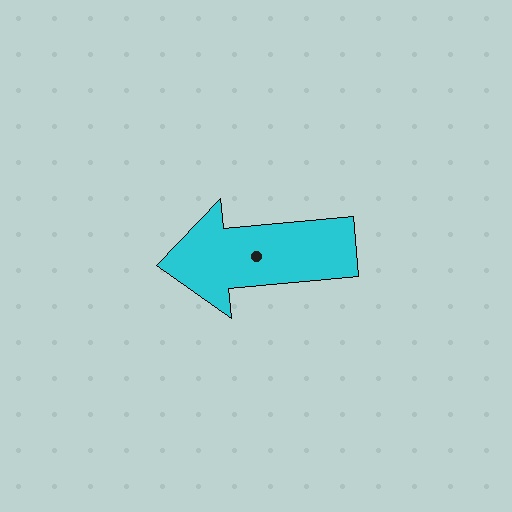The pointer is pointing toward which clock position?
Roughly 9 o'clock.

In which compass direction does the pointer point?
West.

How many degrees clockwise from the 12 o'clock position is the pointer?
Approximately 265 degrees.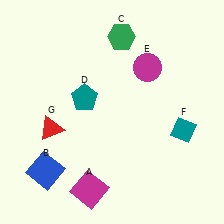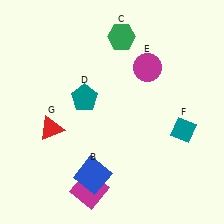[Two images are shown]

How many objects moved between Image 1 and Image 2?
1 object moved between the two images.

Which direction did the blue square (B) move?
The blue square (B) moved right.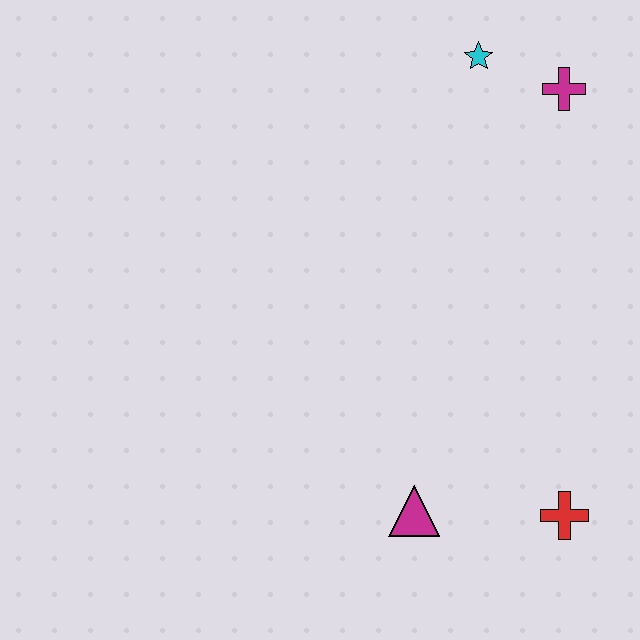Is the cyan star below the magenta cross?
No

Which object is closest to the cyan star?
The magenta cross is closest to the cyan star.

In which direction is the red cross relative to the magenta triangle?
The red cross is to the right of the magenta triangle.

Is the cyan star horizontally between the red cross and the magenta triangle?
Yes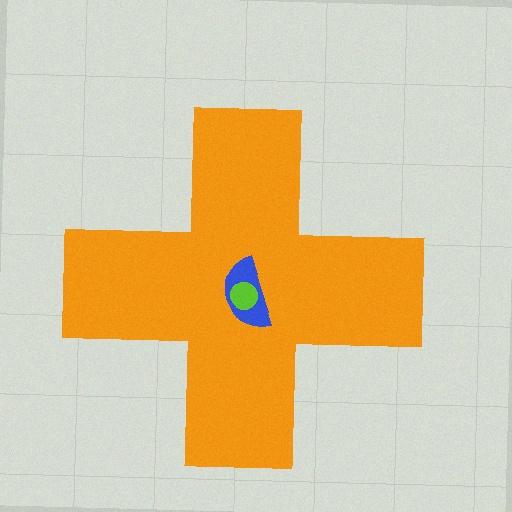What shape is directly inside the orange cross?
The blue semicircle.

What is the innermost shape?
The lime circle.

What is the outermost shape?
The orange cross.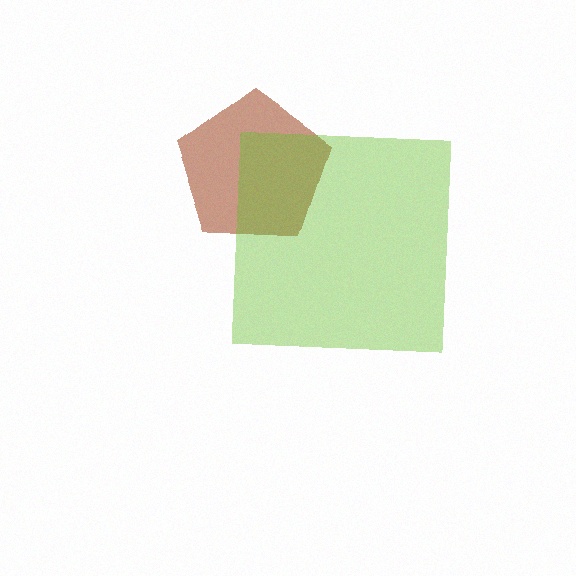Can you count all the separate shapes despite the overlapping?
Yes, there are 2 separate shapes.